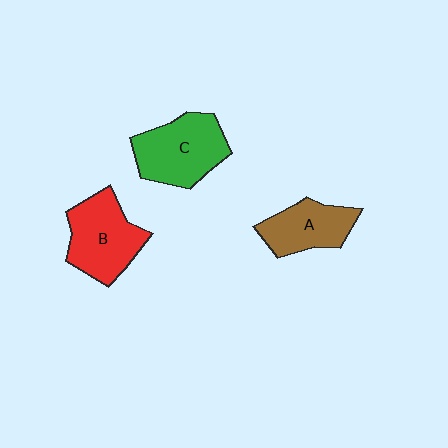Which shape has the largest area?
Shape C (green).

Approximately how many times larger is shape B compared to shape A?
Approximately 1.3 times.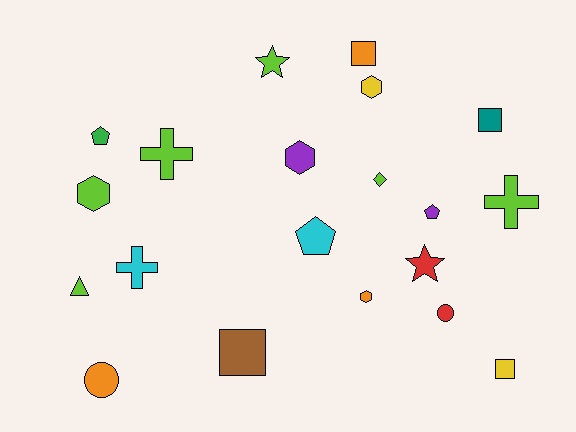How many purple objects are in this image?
There are 2 purple objects.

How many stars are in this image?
There are 2 stars.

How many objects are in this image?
There are 20 objects.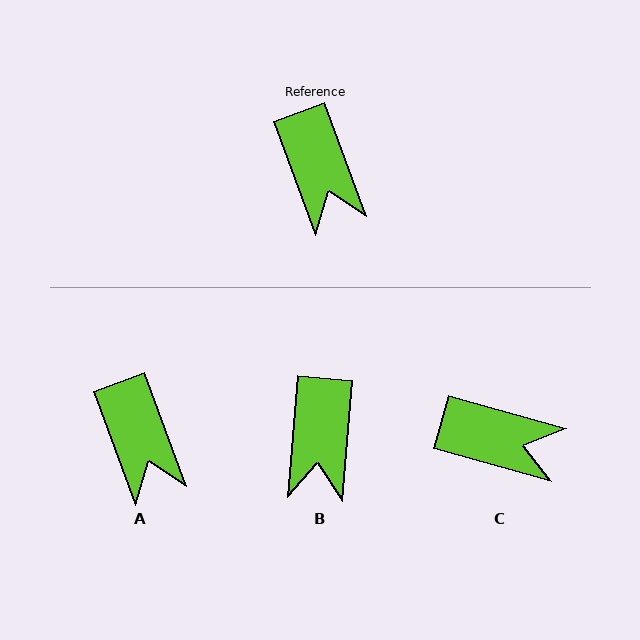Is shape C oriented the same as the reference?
No, it is off by about 54 degrees.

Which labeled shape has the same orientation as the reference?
A.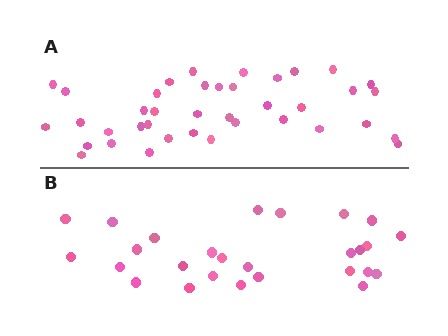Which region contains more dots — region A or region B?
Region A (the top region) has more dots.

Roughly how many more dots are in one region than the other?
Region A has roughly 12 or so more dots than region B.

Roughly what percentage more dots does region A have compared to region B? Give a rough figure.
About 45% more.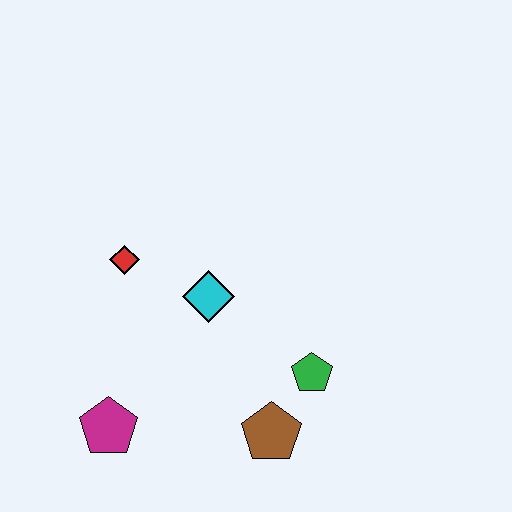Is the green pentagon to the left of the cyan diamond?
No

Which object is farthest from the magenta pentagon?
The green pentagon is farthest from the magenta pentagon.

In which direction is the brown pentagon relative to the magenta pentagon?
The brown pentagon is to the right of the magenta pentagon.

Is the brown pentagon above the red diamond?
No